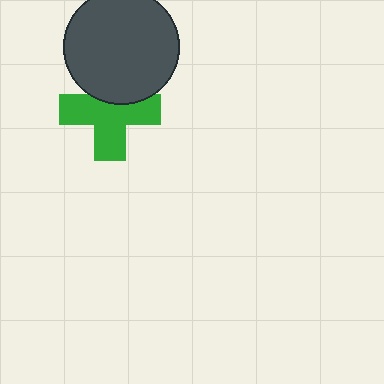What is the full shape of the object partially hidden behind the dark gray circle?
The partially hidden object is a green cross.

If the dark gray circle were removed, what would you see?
You would see the complete green cross.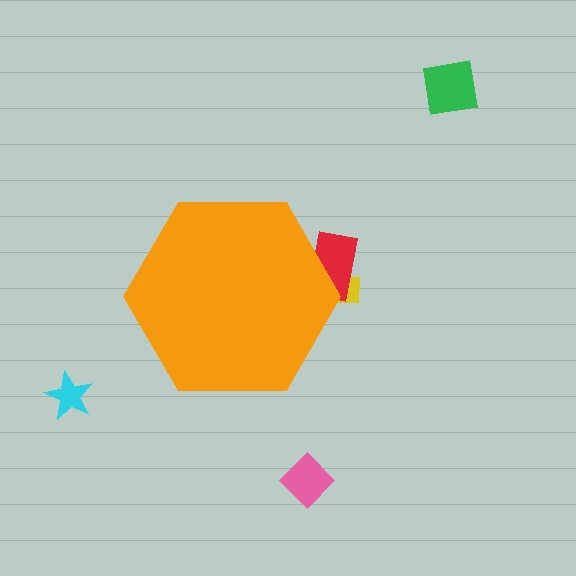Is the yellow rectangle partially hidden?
Yes, the yellow rectangle is partially hidden behind the orange hexagon.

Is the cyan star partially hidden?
No, the cyan star is fully visible.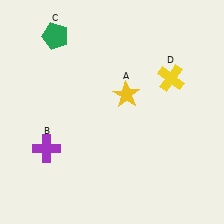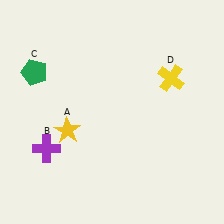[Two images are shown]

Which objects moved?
The objects that moved are: the yellow star (A), the green pentagon (C).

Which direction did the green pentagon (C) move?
The green pentagon (C) moved down.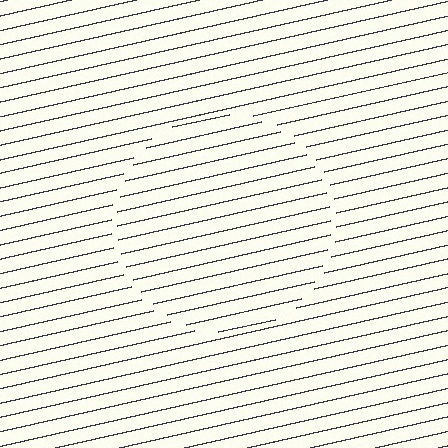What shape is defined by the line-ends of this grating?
An illusory circle. The interior of the shape contains the same grating, shifted by half a period — the contour is defined by the phase discontinuity where line-ends from the inner and outer gratings abut.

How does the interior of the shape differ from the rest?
The interior of the shape contains the same grating, shifted by half a period — the contour is defined by the phase discontinuity where line-ends from the inner and outer gratings abut.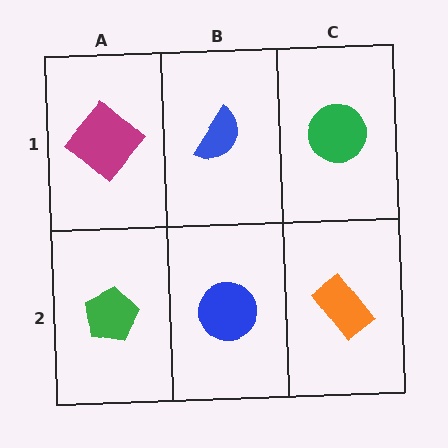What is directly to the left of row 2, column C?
A blue circle.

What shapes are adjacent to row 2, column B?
A blue semicircle (row 1, column B), a green pentagon (row 2, column A), an orange rectangle (row 2, column C).